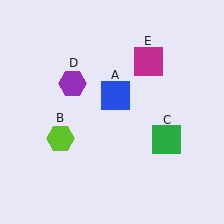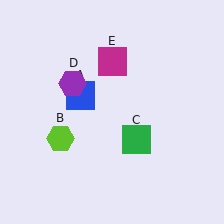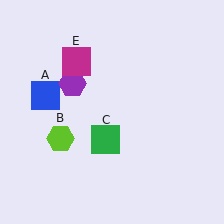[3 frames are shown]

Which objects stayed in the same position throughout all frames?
Lime hexagon (object B) and purple hexagon (object D) remained stationary.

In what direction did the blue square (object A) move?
The blue square (object A) moved left.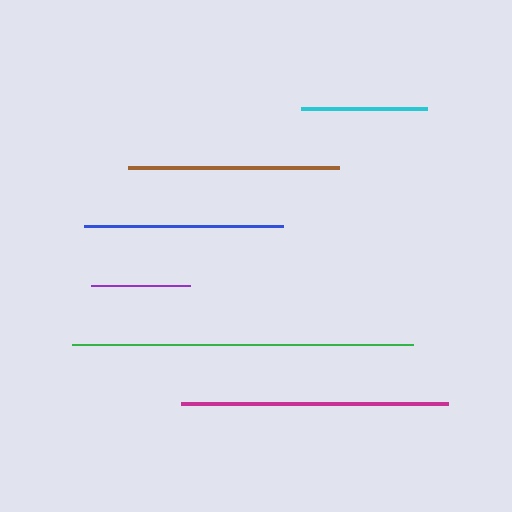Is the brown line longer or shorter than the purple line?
The brown line is longer than the purple line.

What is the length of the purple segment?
The purple segment is approximately 99 pixels long.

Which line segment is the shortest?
The purple line is the shortest at approximately 99 pixels.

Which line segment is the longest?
The green line is the longest at approximately 341 pixels.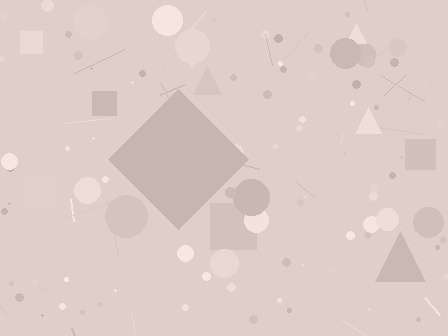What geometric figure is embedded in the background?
A diamond is embedded in the background.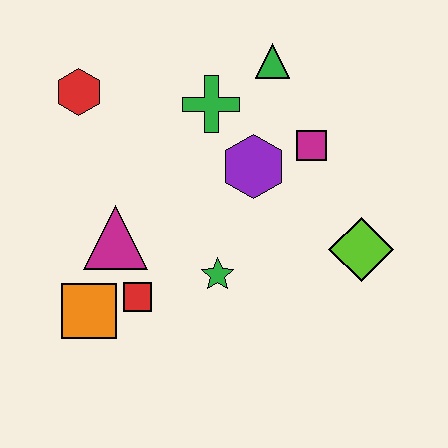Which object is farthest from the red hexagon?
The lime diamond is farthest from the red hexagon.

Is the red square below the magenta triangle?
Yes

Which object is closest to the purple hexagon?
The magenta square is closest to the purple hexagon.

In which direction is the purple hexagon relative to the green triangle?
The purple hexagon is below the green triangle.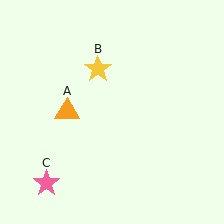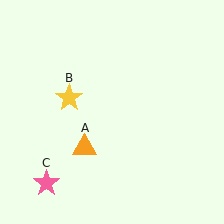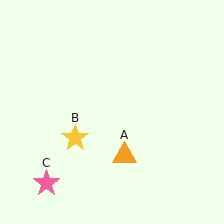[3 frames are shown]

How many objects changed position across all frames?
2 objects changed position: orange triangle (object A), yellow star (object B).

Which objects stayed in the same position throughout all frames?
Pink star (object C) remained stationary.